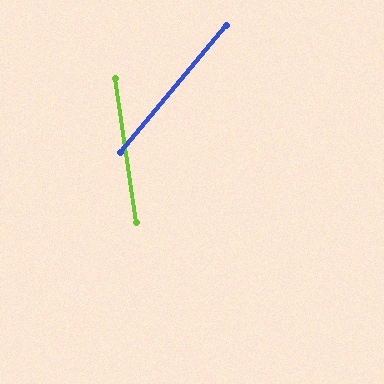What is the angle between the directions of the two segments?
Approximately 48 degrees.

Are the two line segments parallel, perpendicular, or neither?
Neither parallel nor perpendicular — they differ by about 48°.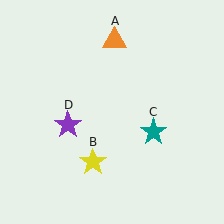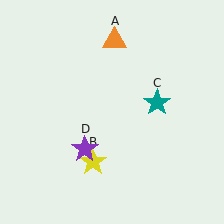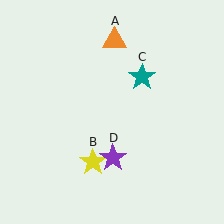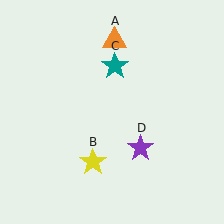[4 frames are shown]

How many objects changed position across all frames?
2 objects changed position: teal star (object C), purple star (object D).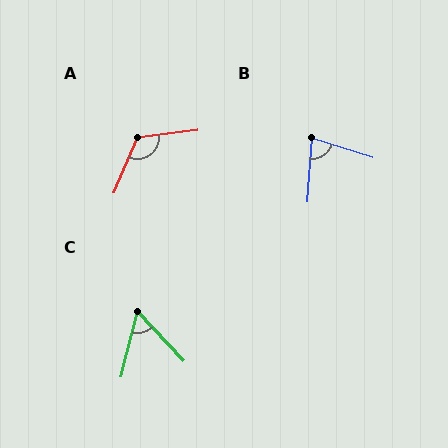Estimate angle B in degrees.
Approximately 76 degrees.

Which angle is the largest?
A, at approximately 120 degrees.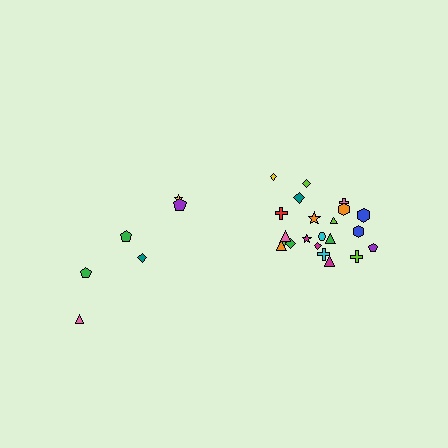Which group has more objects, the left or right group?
The right group.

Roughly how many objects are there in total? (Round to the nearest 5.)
Roughly 30 objects in total.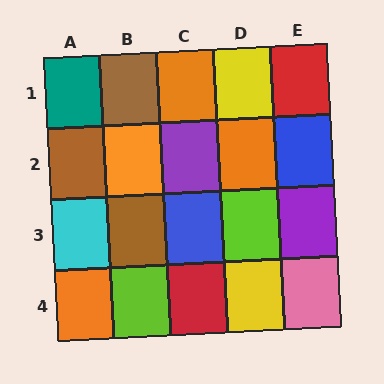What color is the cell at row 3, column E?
Purple.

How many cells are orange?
4 cells are orange.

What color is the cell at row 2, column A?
Brown.